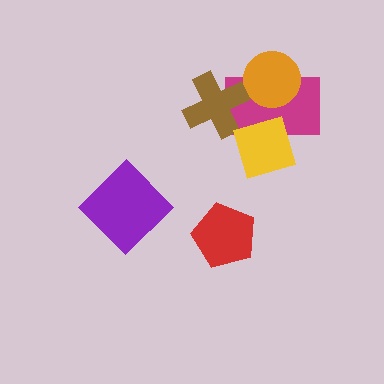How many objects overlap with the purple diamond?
0 objects overlap with the purple diamond.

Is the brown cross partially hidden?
No, no other shape covers it.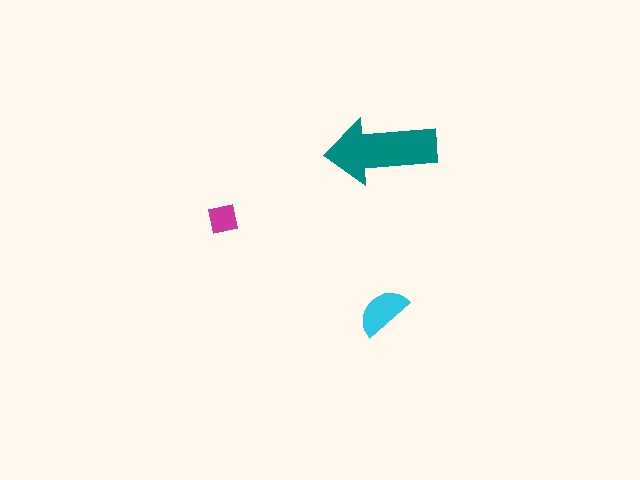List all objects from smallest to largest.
The magenta square, the cyan semicircle, the teal arrow.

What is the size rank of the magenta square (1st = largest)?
3rd.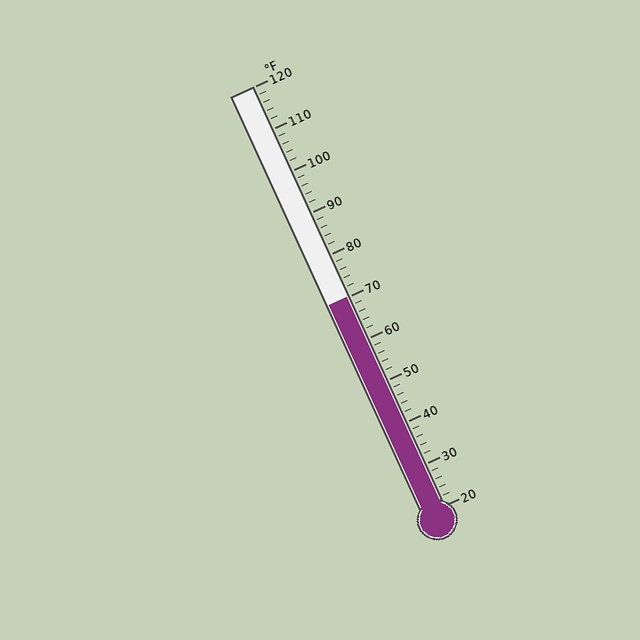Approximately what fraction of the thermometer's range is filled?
The thermometer is filled to approximately 50% of its range.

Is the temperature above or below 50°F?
The temperature is above 50°F.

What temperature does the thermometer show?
The thermometer shows approximately 70°F.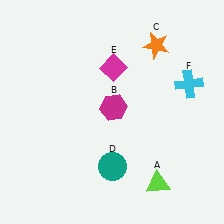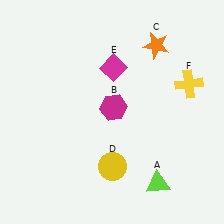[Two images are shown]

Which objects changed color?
D changed from teal to yellow. F changed from cyan to yellow.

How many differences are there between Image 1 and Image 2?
There are 2 differences between the two images.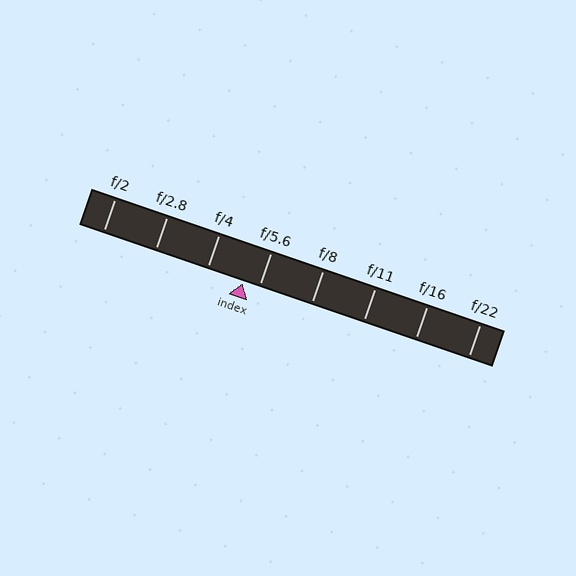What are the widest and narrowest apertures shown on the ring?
The widest aperture shown is f/2 and the narrowest is f/22.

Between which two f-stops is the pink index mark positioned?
The index mark is between f/4 and f/5.6.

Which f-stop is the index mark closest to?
The index mark is closest to f/5.6.